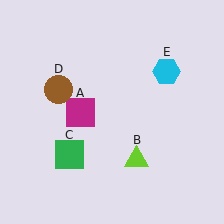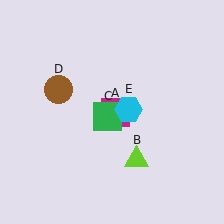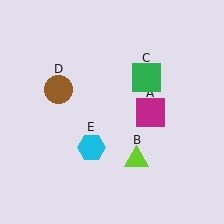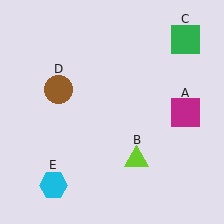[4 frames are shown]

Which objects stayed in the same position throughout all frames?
Lime triangle (object B) and brown circle (object D) remained stationary.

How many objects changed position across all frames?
3 objects changed position: magenta square (object A), green square (object C), cyan hexagon (object E).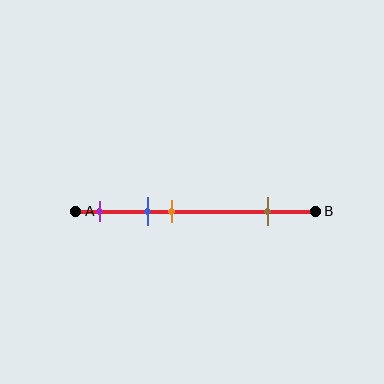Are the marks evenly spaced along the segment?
No, the marks are not evenly spaced.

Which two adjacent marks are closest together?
The blue and orange marks are the closest adjacent pair.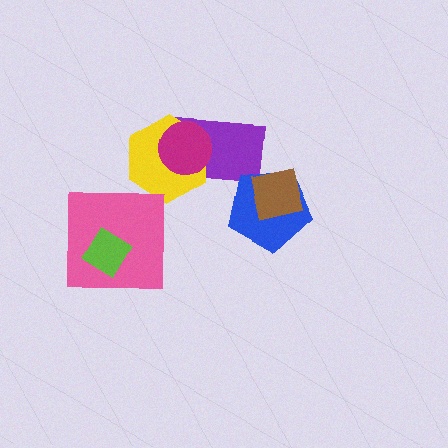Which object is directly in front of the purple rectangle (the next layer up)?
The yellow hexagon is directly in front of the purple rectangle.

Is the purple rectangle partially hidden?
Yes, it is partially covered by another shape.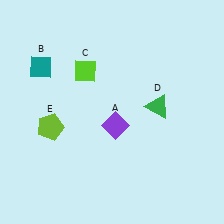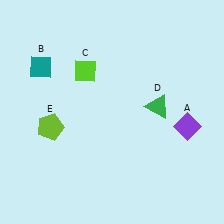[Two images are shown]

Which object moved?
The purple diamond (A) moved right.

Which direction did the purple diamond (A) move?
The purple diamond (A) moved right.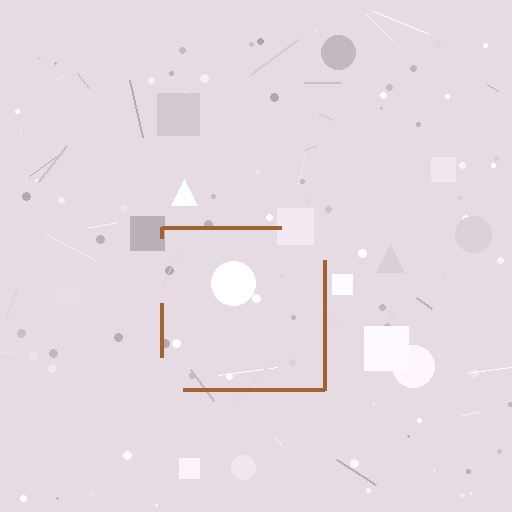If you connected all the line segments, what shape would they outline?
They would outline a square.